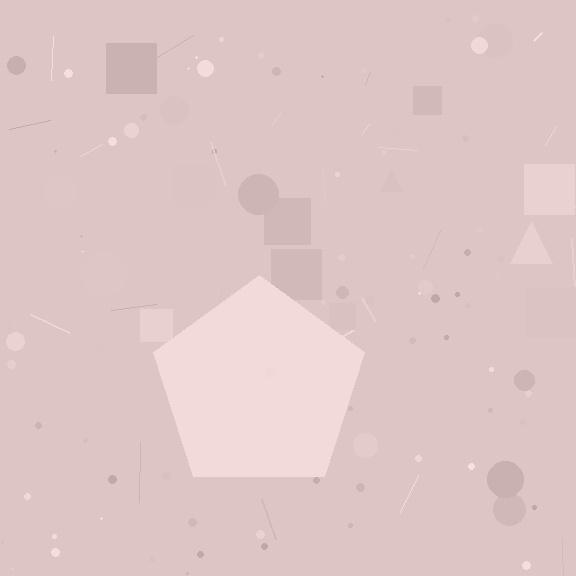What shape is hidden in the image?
A pentagon is hidden in the image.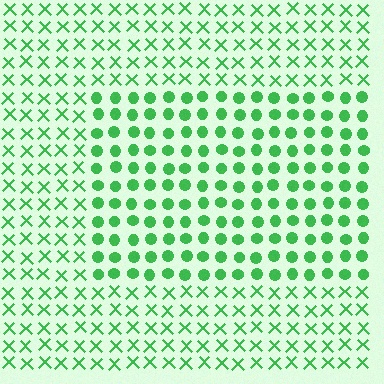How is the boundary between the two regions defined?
The boundary is defined by a change in element shape: circles inside vs. X marks outside. All elements share the same color and spacing.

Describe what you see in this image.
The image is filled with small green elements arranged in a uniform grid. A rectangle-shaped region contains circles, while the surrounding area contains X marks. The boundary is defined purely by the change in element shape.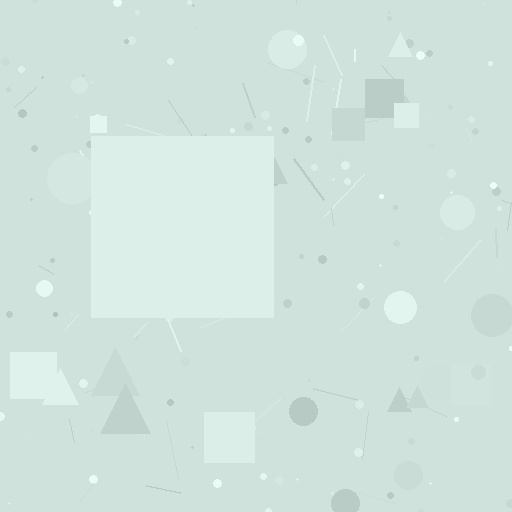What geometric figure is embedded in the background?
A square is embedded in the background.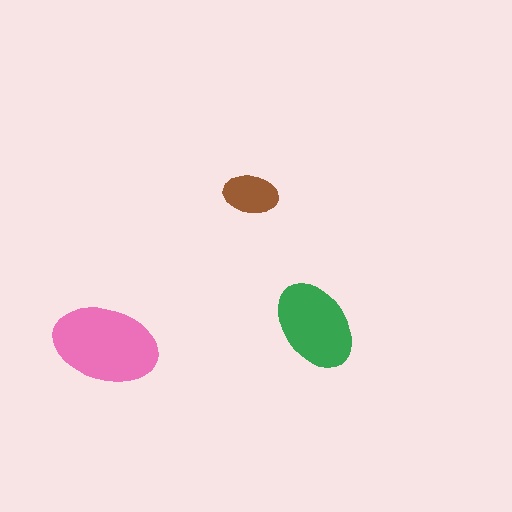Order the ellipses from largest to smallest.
the pink one, the green one, the brown one.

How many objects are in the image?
There are 3 objects in the image.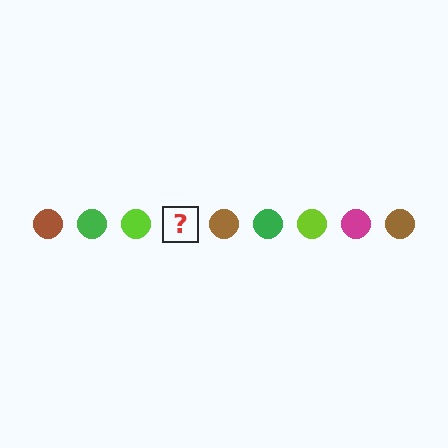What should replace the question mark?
The question mark should be replaced with a magenta circle.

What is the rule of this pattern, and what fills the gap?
The rule is that the pattern cycles through brown, green, lime, magenta circles. The gap should be filled with a magenta circle.